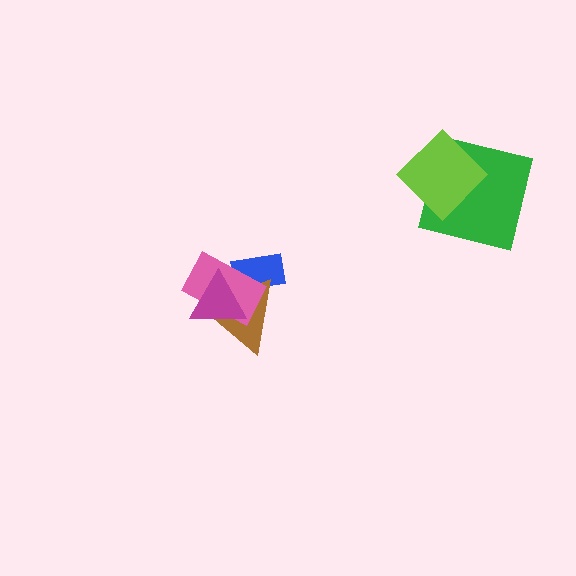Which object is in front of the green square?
The lime diamond is in front of the green square.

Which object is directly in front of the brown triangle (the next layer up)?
The pink rectangle is directly in front of the brown triangle.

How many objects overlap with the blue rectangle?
3 objects overlap with the blue rectangle.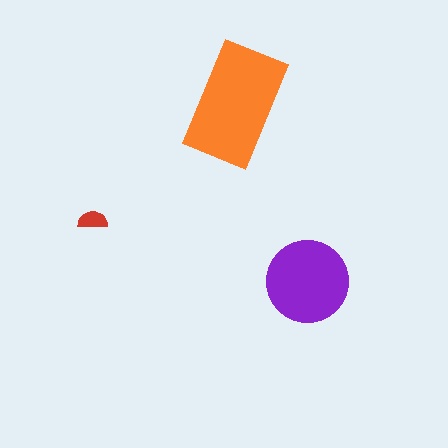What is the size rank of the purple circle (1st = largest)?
2nd.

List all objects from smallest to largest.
The red semicircle, the purple circle, the orange rectangle.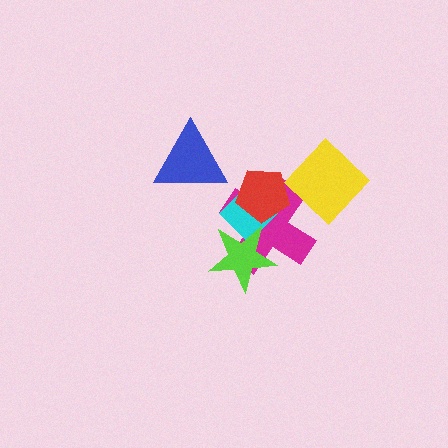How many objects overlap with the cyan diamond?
3 objects overlap with the cyan diamond.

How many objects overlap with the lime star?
2 objects overlap with the lime star.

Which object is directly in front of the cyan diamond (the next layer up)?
The lime star is directly in front of the cyan diamond.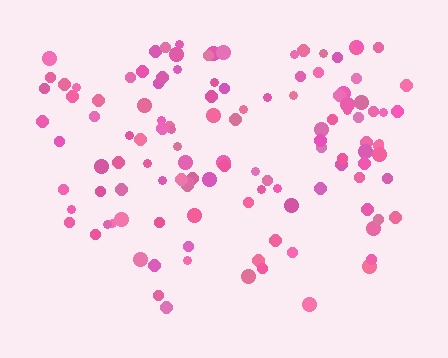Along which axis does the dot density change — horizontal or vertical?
Vertical.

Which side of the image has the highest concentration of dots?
The top.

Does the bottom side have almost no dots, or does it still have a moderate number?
Still a moderate number, just noticeably fewer than the top.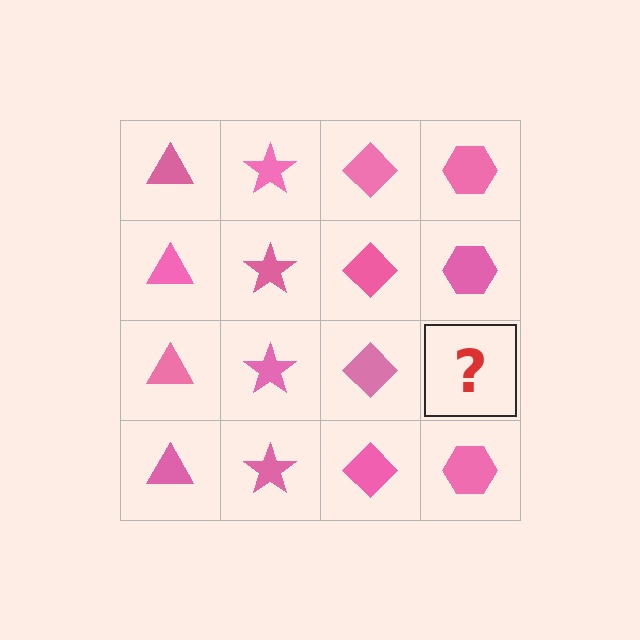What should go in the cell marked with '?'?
The missing cell should contain a pink hexagon.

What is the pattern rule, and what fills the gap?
The rule is that each column has a consistent shape. The gap should be filled with a pink hexagon.